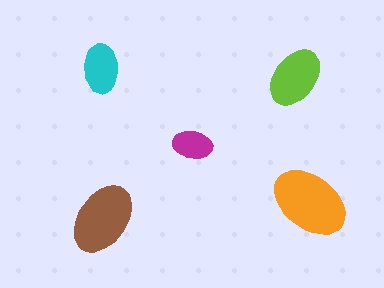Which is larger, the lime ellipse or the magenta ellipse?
The lime one.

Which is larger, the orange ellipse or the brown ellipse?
The orange one.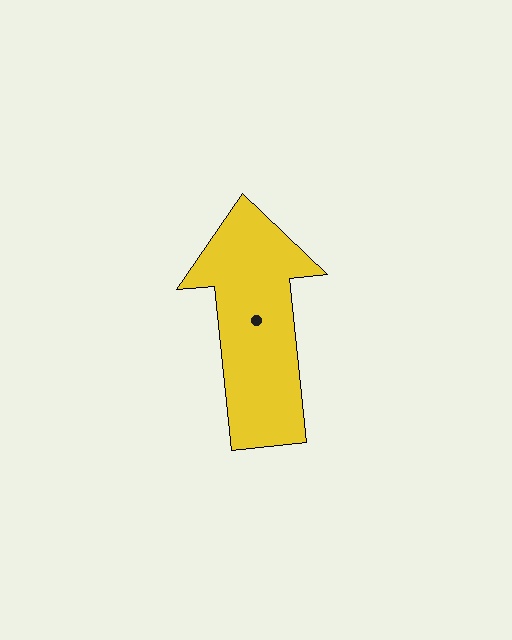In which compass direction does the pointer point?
North.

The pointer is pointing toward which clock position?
Roughly 12 o'clock.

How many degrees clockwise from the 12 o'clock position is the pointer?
Approximately 354 degrees.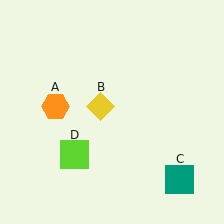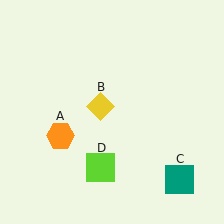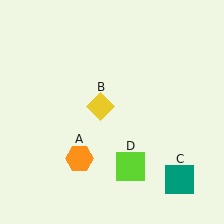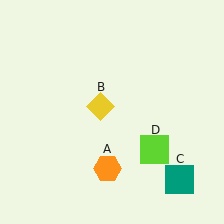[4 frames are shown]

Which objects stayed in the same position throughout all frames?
Yellow diamond (object B) and teal square (object C) remained stationary.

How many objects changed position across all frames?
2 objects changed position: orange hexagon (object A), lime square (object D).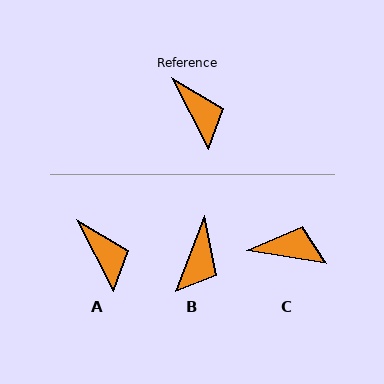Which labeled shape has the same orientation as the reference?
A.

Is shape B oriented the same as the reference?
No, it is off by about 48 degrees.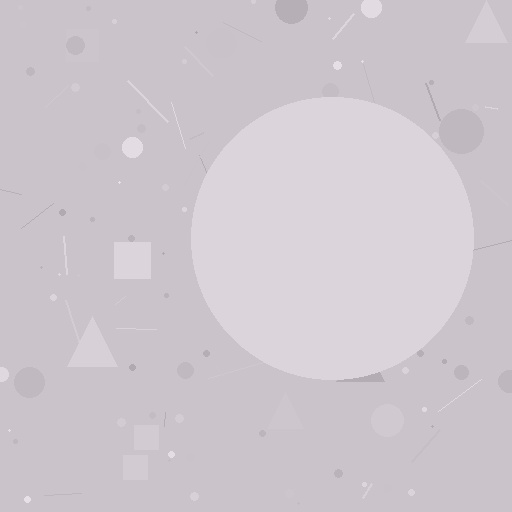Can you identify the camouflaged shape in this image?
The camouflaged shape is a circle.